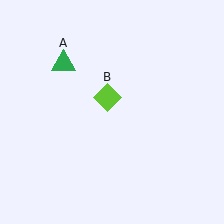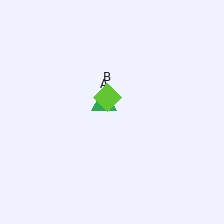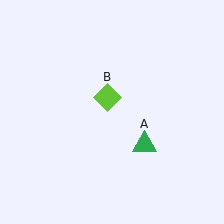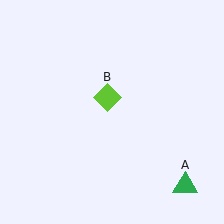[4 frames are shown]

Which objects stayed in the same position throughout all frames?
Lime diamond (object B) remained stationary.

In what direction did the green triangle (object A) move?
The green triangle (object A) moved down and to the right.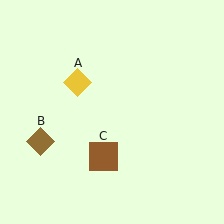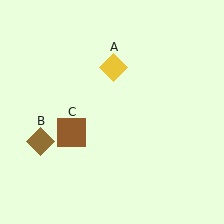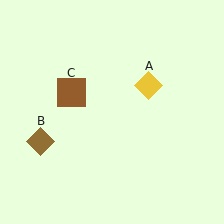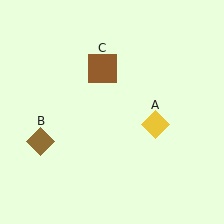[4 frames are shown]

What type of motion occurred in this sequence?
The yellow diamond (object A), brown square (object C) rotated clockwise around the center of the scene.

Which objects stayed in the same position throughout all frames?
Brown diamond (object B) remained stationary.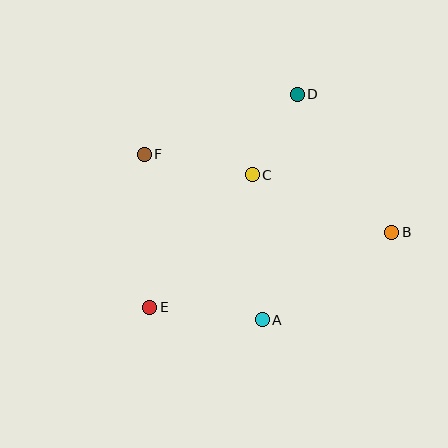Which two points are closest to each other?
Points C and D are closest to each other.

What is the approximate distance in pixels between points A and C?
The distance between A and C is approximately 145 pixels.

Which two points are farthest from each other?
Points B and F are farthest from each other.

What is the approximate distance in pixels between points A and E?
The distance between A and E is approximately 113 pixels.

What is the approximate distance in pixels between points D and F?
The distance between D and F is approximately 164 pixels.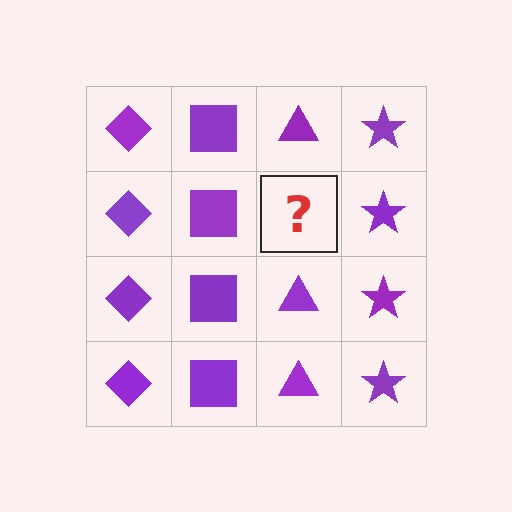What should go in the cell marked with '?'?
The missing cell should contain a purple triangle.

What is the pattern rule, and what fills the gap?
The rule is that each column has a consistent shape. The gap should be filled with a purple triangle.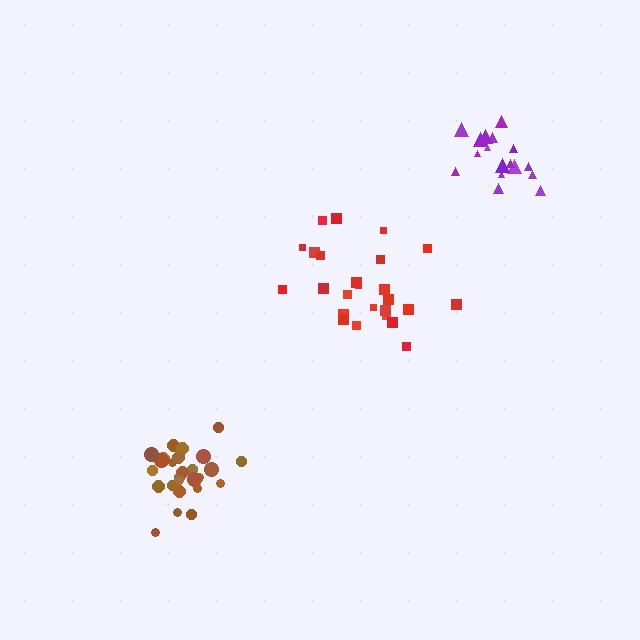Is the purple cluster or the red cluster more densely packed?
Purple.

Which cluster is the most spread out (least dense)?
Red.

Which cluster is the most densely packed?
Brown.